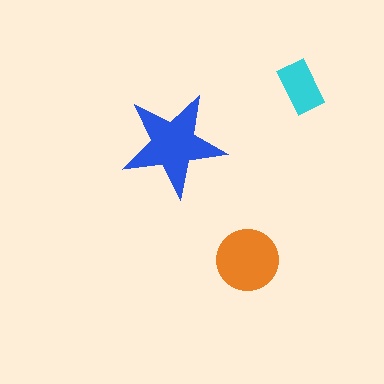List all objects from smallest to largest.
The cyan rectangle, the orange circle, the blue star.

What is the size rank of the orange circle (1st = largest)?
2nd.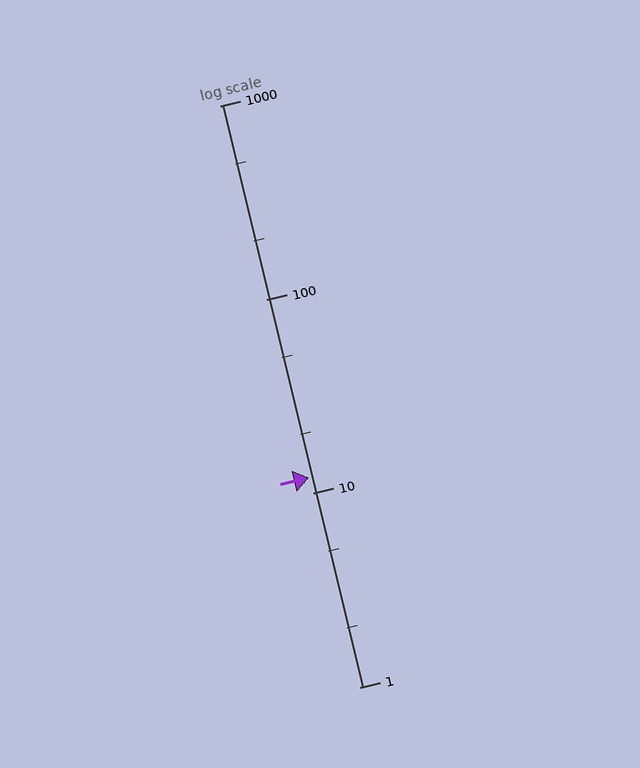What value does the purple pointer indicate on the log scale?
The pointer indicates approximately 12.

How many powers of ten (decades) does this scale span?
The scale spans 3 decades, from 1 to 1000.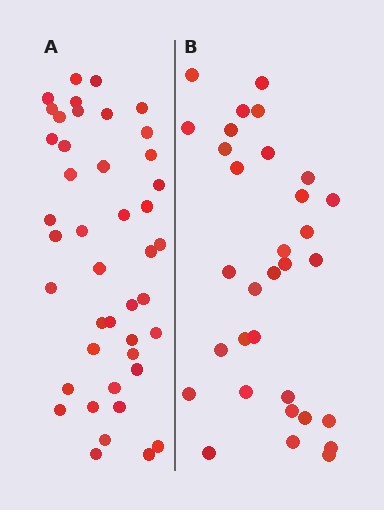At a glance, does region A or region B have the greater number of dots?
Region A (the left region) has more dots.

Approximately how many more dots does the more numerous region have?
Region A has roughly 12 or so more dots than region B.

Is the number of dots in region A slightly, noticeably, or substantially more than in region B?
Region A has noticeably more, but not dramatically so. The ratio is roughly 1.3 to 1.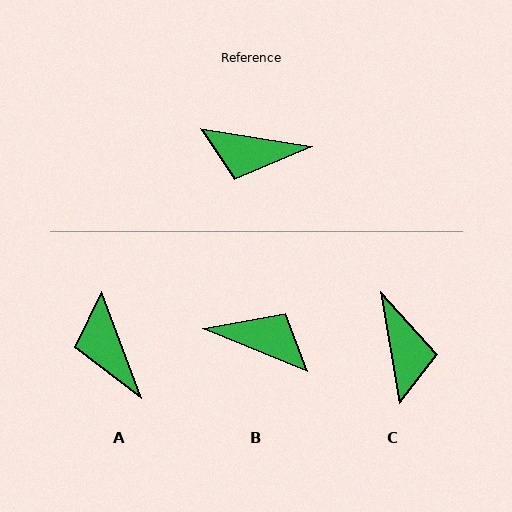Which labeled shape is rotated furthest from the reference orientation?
B, about 167 degrees away.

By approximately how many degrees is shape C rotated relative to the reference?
Approximately 109 degrees counter-clockwise.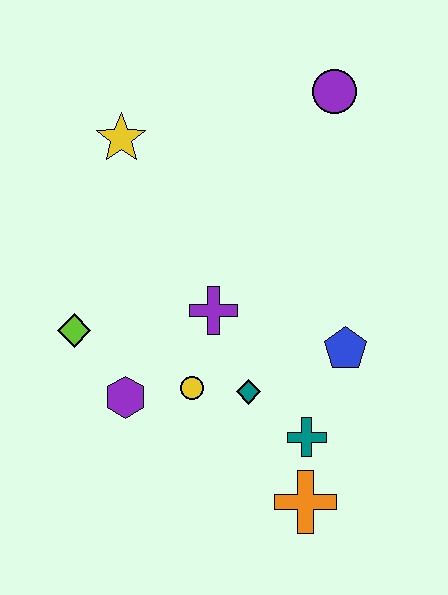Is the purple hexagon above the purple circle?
No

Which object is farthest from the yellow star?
The orange cross is farthest from the yellow star.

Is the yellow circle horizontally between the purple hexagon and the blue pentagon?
Yes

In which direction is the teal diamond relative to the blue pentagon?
The teal diamond is to the left of the blue pentagon.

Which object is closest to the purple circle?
The yellow star is closest to the purple circle.